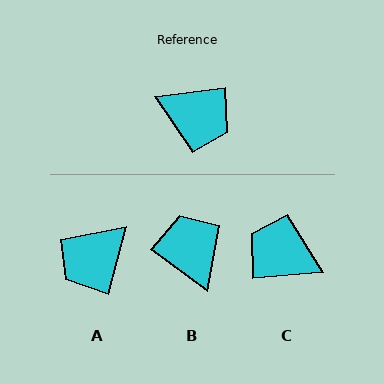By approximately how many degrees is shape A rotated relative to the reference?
Approximately 112 degrees clockwise.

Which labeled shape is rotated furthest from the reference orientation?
C, about 178 degrees away.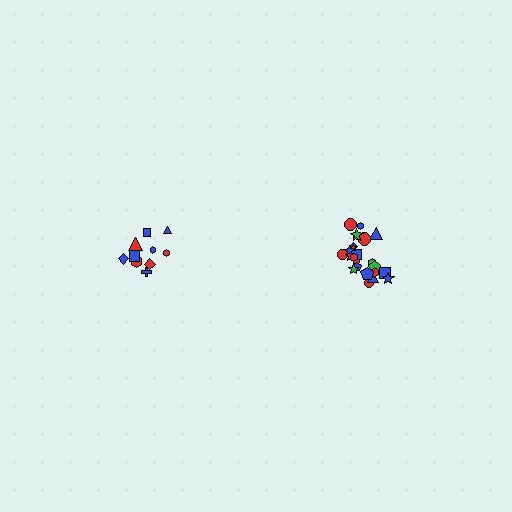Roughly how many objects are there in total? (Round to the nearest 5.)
Roughly 35 objects in total.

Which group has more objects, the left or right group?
The right group.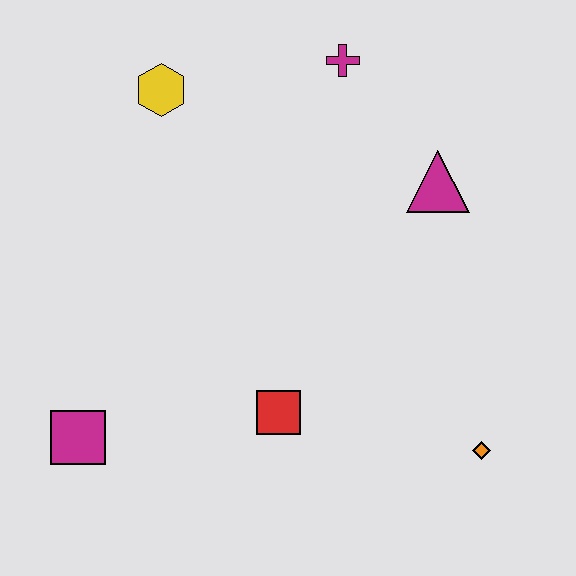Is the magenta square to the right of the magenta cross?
No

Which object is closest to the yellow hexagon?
The magenta cross is closest to the yellow hexagon.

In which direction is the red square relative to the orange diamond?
The red square is to the left of the orange diamond.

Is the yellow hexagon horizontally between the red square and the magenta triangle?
No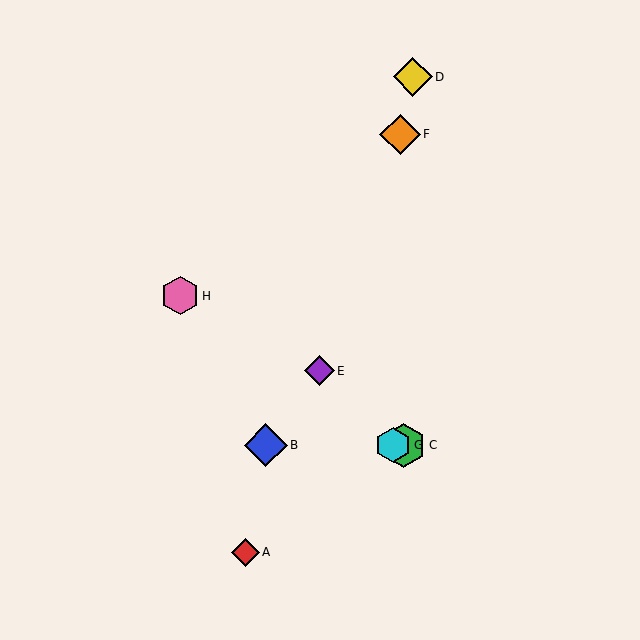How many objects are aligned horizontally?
3 objects (B, C, G) are aligned horizontally.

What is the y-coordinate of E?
Object E is at y≈371.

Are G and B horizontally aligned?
Yes, both are at y≈445.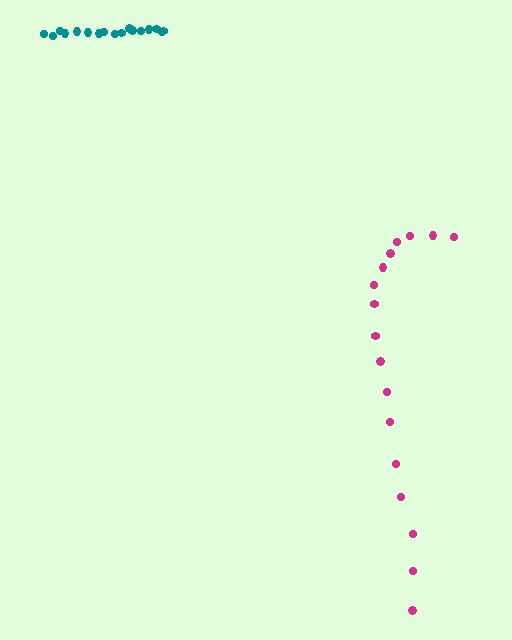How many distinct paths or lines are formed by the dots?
There are 2 distinct paths.